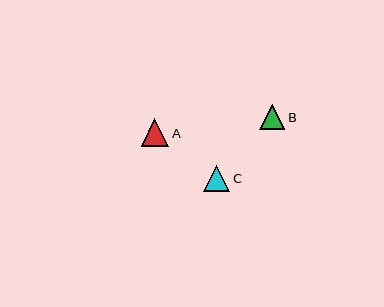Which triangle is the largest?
Triangle A is the largest with a size of approximately 28 pixels.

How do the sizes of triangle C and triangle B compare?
Triangle C and triangle B are approximately the same size.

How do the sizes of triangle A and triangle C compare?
Triangle A and triangle C are approximately the same size.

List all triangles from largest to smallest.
From largest to smallest: A, C, B.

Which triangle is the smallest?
Triangle B is the smallest with a size of approximately 25 pixels.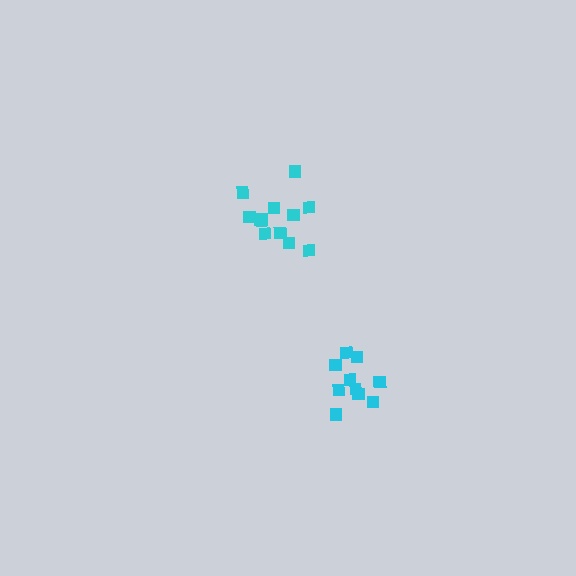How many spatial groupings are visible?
There are 2 spatial groupings.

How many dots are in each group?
Group 1: 12 dots, Group 2: 10 dots (22 total).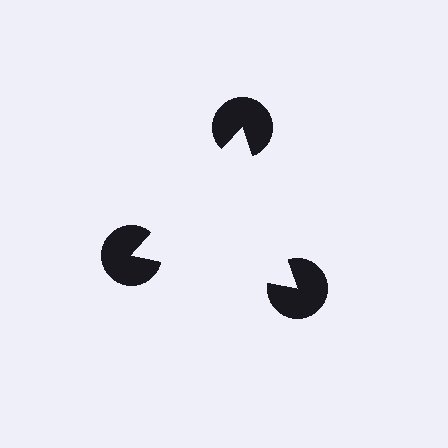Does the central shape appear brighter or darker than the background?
It typically appears slightly brighter than the background, even though no actual brightness change is drawn.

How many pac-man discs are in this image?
There are 3 — one at each vertex of the illusory triangle.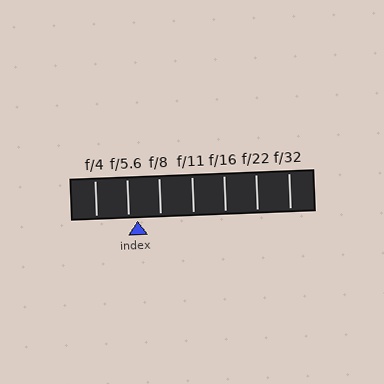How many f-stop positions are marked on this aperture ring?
There are 7 f-stop positions marked.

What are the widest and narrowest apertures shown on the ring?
The widest aperture shown is f/4 and the narrowest is f/32.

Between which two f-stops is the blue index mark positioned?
The index mark is between f/5.6 and f/8.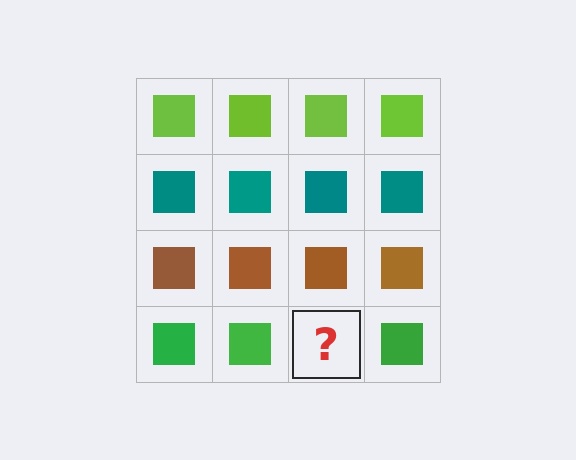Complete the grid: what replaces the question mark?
The question mark should be replaced with a green square.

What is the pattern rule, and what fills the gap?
The rule is that each row has a consistent color. The gap should be filled with a green square.